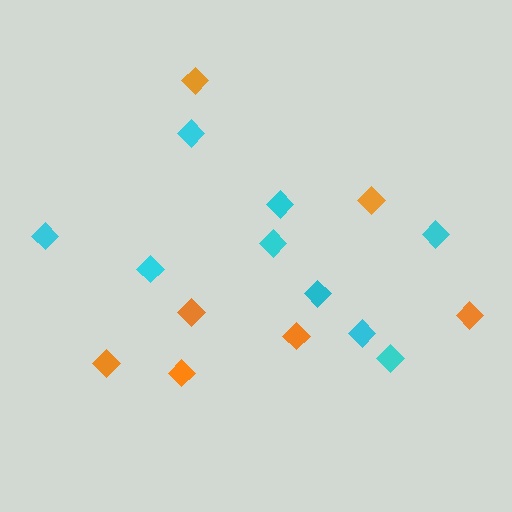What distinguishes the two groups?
There are 2 groups: one group of orange diamonds (7) and one group of cyan diamonds (9).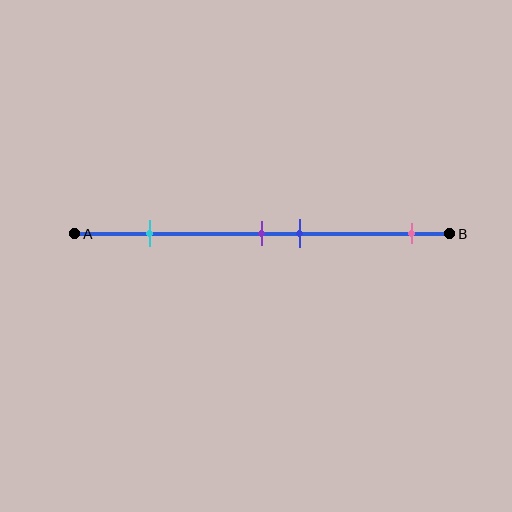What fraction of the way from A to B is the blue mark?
The blue mark is approximately 60% (0.6) of the way from A to B.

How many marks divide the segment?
There are 4 marks dividing the segment.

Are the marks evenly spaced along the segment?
No, the marks are not evenly spaced.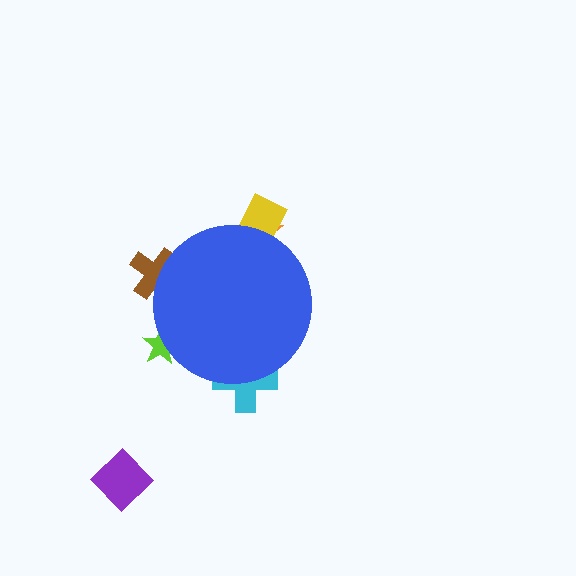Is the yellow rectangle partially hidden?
Yes, the yellow rectangle is partially hidden behind the blue circle.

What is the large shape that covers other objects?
A blue circle.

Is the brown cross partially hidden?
Yes, the brown cross is partially hidden behind the blue circle.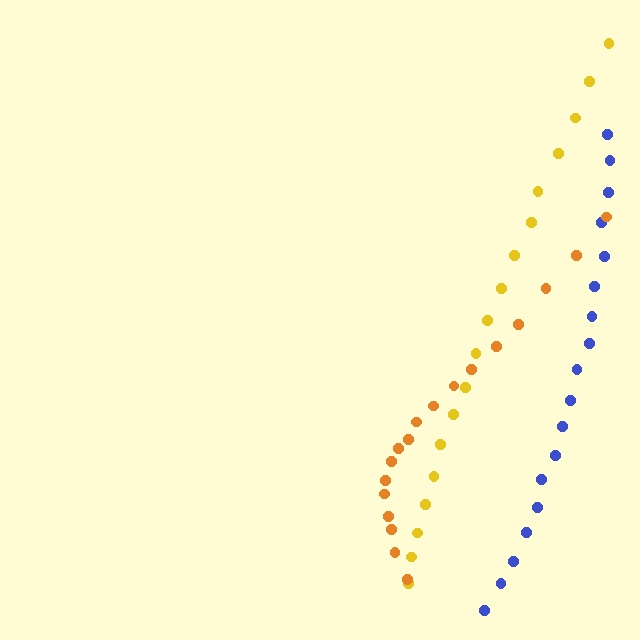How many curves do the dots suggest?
There are 3 distinct paths.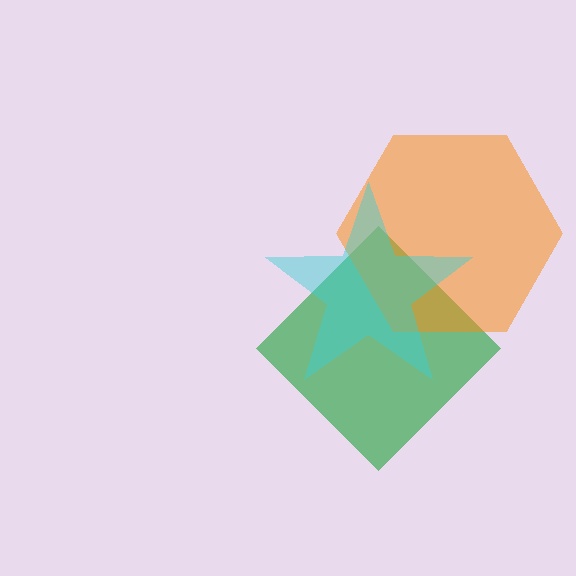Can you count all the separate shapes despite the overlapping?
Yes, there are 3 separate shapes.